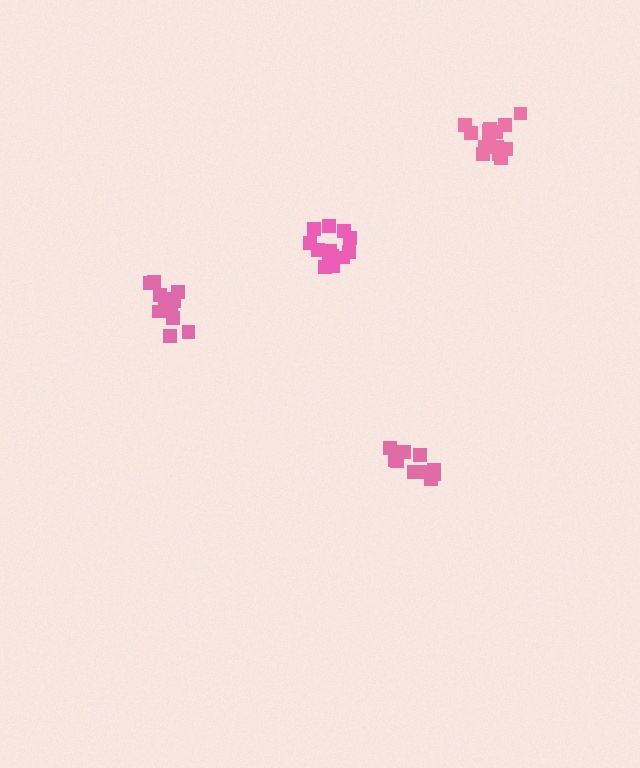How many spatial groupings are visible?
There are 4 spatial groupings.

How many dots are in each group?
Group 1: 13 dots, Group 2: 16 dots, Group 3: 14 dots, Group 4: 10 dots (53 total).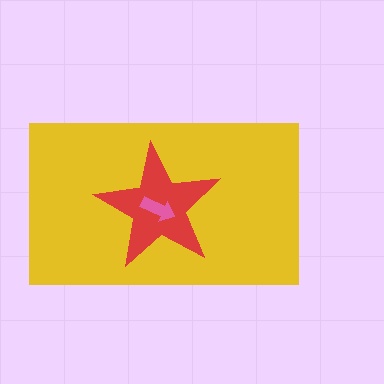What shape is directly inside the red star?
The pink arrow.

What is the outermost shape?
The yellow rectangle.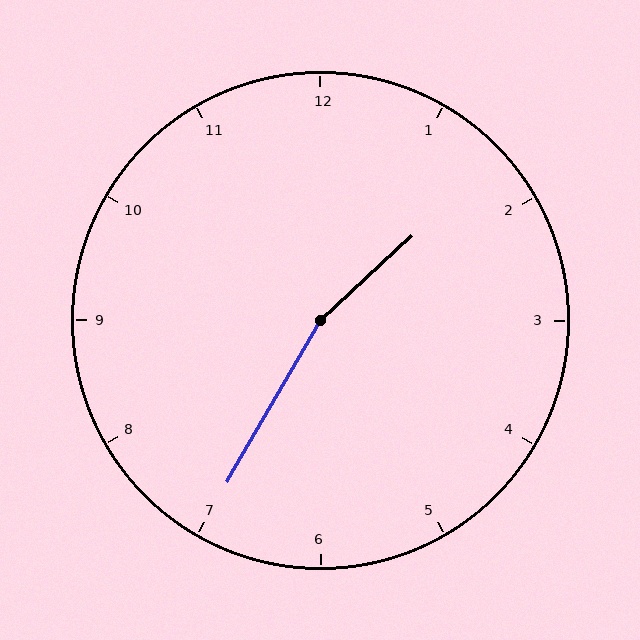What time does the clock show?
1:35.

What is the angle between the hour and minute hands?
Approximately 162 degrees.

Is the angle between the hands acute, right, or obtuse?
It is obtuse.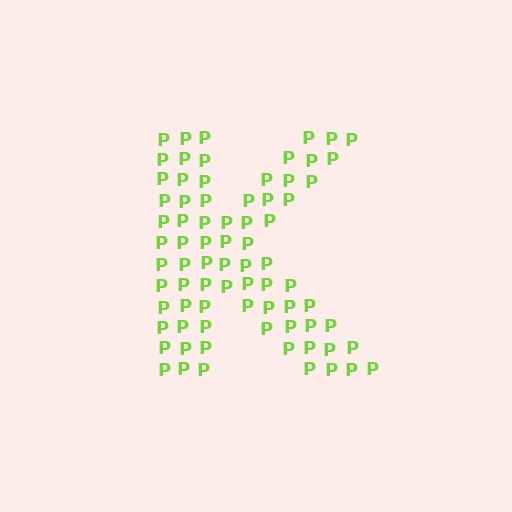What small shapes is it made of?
It is made of small letter P's.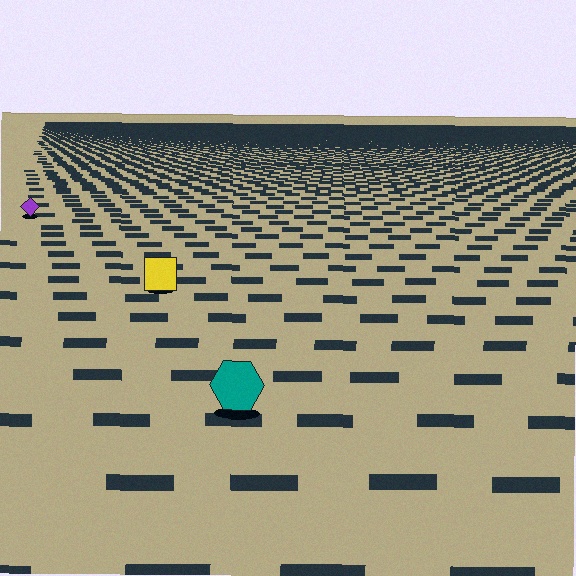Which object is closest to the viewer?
The teal hexagon is closest. The texture marks near it are larger and more spread out.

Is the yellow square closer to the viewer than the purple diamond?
Yes. The yellow square is closer — you can tell from the texture gradient: the ground texture is coarser near it.